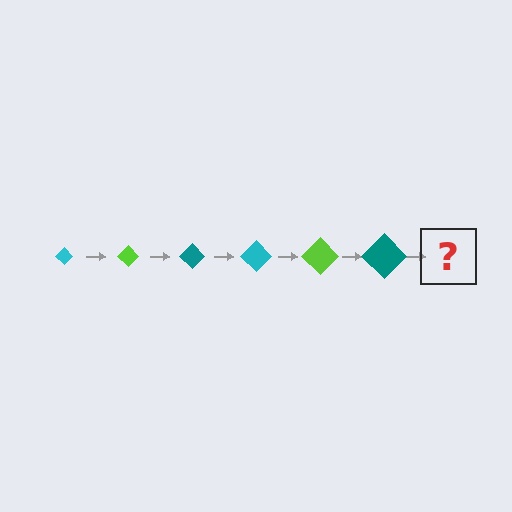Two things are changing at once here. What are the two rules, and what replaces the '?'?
The two rules are that the diamond grows larger each step and the color cycles through cyan, lime, and teal. The '?' should be a cyan diamond, larger than the previous one.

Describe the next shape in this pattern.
It should be a cyan diamond, larger than the previous one.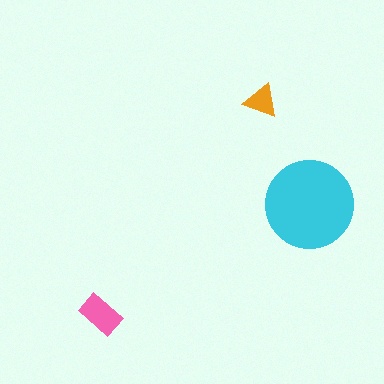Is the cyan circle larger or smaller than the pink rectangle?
Larger.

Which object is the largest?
The cyan circle.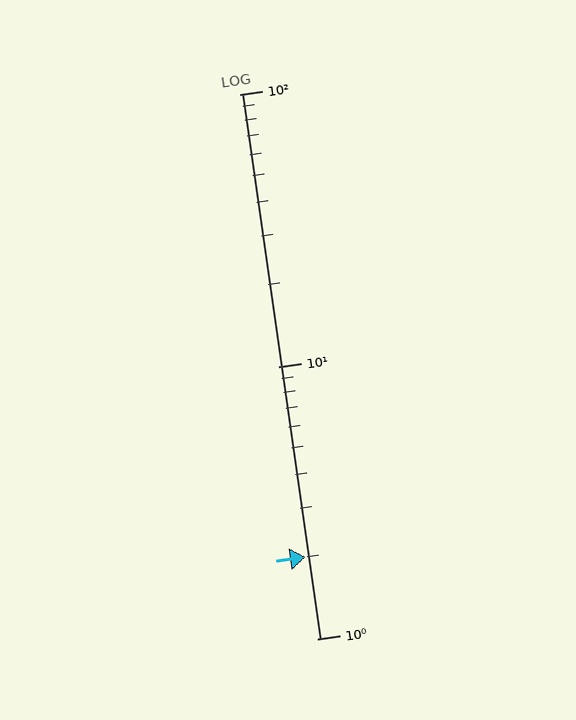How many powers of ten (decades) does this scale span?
The scale spans 2 decades, from 1 to 100.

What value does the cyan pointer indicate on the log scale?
The pointer indicates approximately 2.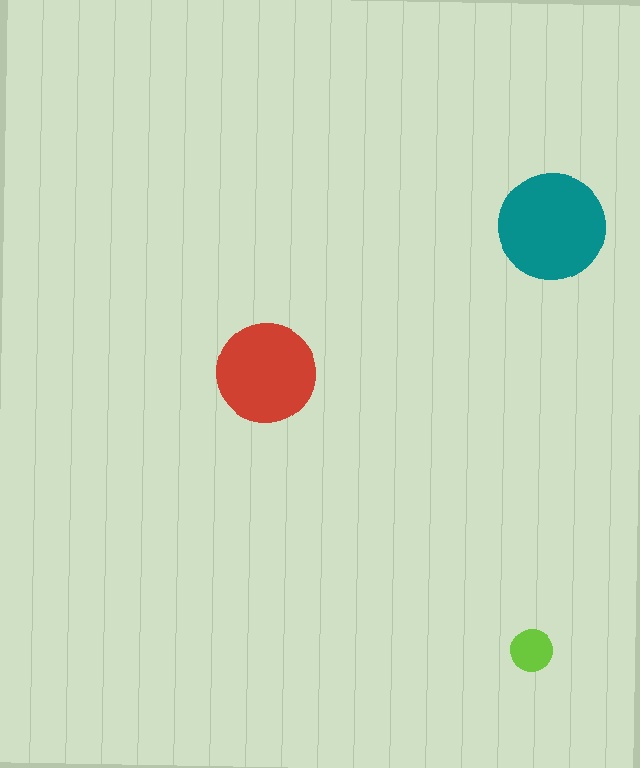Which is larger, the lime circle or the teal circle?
The teal one.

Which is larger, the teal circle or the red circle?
The teal one.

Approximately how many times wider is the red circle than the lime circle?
About 2.5 times wider.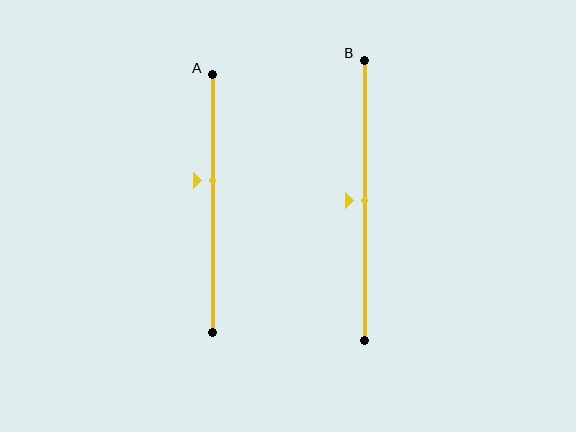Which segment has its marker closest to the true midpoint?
Segment B has its marker closest to the true midpoint.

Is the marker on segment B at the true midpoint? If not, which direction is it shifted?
Yes, the marker on segment B is at the true midpoint.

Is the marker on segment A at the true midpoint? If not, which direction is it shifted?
No, the marker on segment A is shifted upward by about 9% of the segment length.